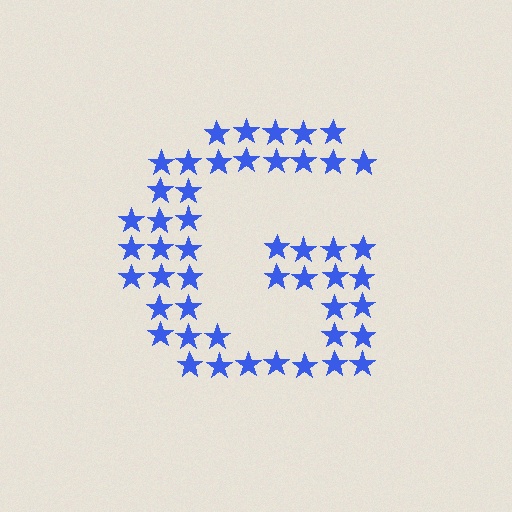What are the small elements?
The small elements are stars.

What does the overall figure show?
The overall figure shows the letter G.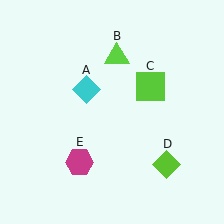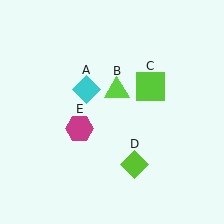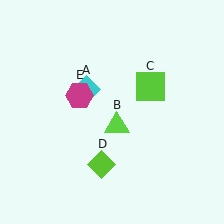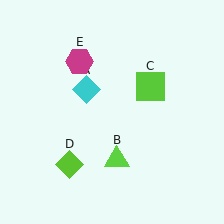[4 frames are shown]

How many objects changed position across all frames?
3 objects changed position: lime triangle (object B), lime diamond (object D), magenta hexagon (object E).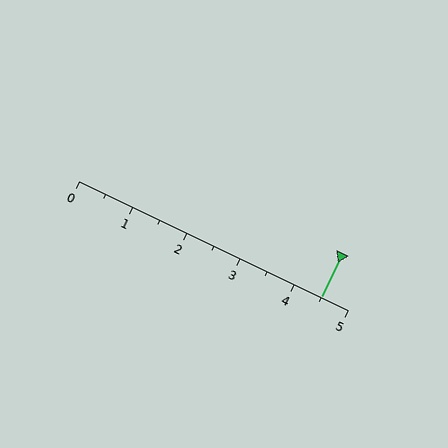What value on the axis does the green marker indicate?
The marker indicates approximately 4.5.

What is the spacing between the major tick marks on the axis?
The major ticks are spaced 1 apart.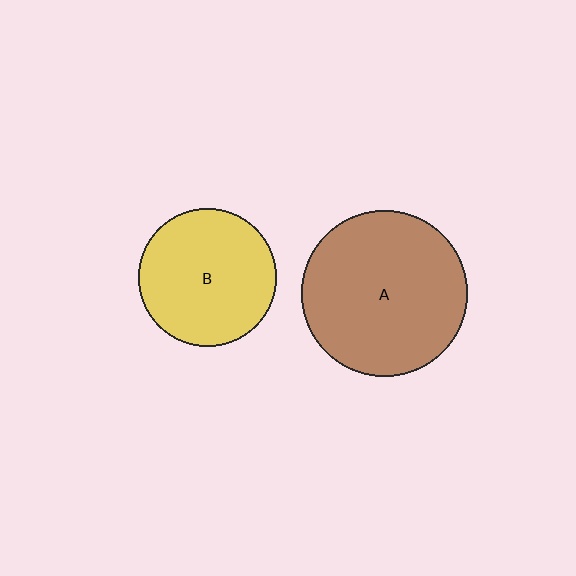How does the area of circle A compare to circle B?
Approximately 1.4 times.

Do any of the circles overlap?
No, none of the circles overlap.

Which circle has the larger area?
Circle A (brown).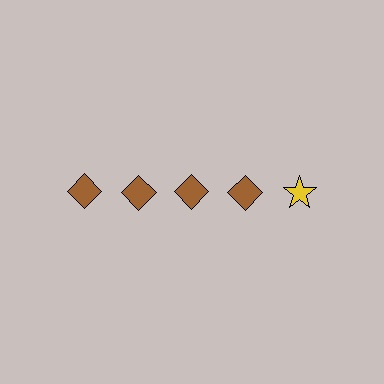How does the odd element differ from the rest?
It differs in both color (yellow instead of brown) and shape (star instead of diamond).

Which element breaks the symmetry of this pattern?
The yellow star in the top row, rightmost column breaks the symmetry. All other shapes are brown diamonds.